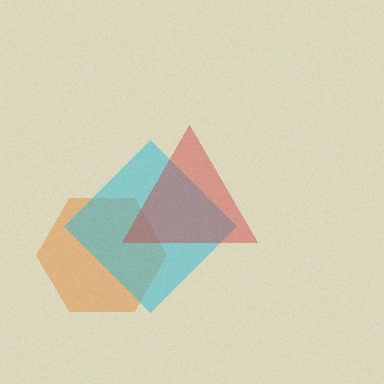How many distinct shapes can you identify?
There are 3 distinct shapes: an orange hexagon, a cyan diamond, a red triangle.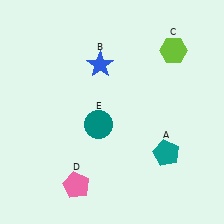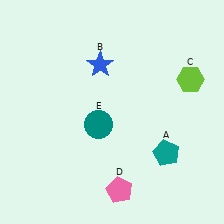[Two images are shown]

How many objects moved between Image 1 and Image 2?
2 objects moved between the two images.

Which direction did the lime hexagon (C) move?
The lime hexagon (C) moved down.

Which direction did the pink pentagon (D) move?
The pink pentagon (D) moved right.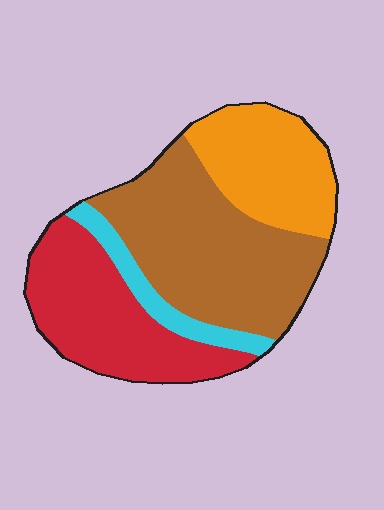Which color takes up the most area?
Brown, at roughly 40%.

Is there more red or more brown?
Brown.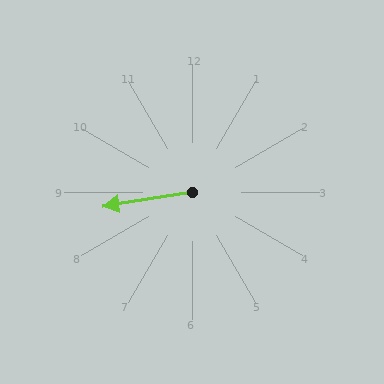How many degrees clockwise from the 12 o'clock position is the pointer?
Approximately 261 degrees.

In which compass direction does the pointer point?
West.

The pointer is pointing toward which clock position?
Roughly 9 o'clock.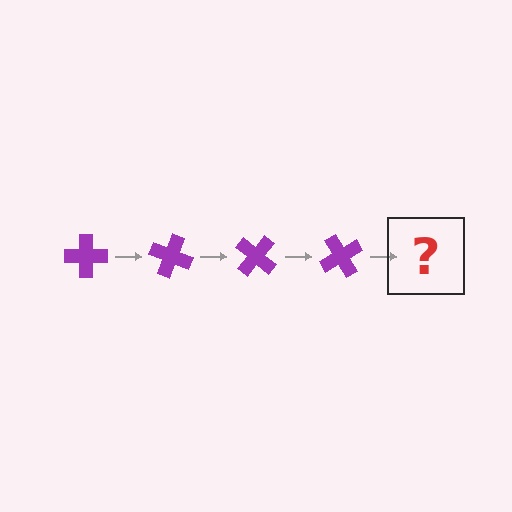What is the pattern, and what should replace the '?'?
The pattern is that the cross rotates 20 degrees each step. The '?' should be a purple cross rotated 80 degrees.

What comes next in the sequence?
The next element should be a purple cross rotated 80 degrees.